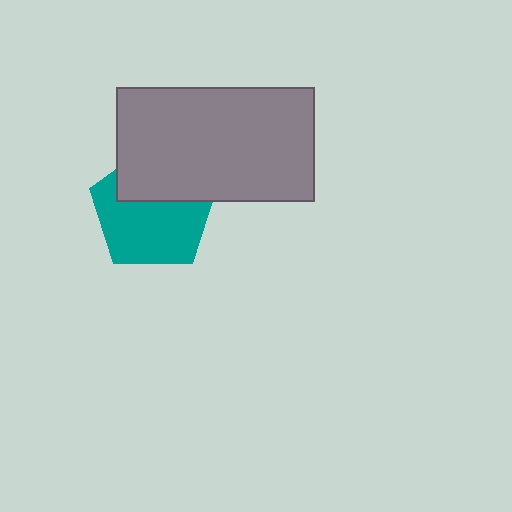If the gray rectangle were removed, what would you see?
You would see the complete teal pentagon.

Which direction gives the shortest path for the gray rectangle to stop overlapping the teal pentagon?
Moving up gives the shortest separation.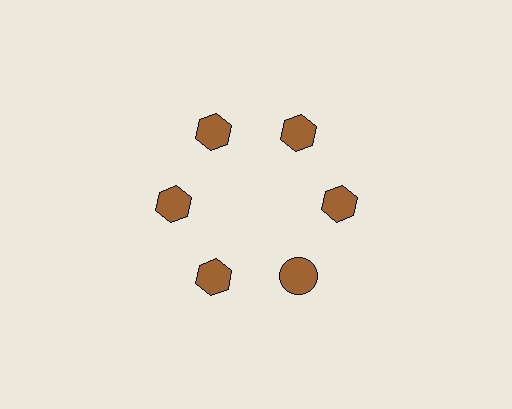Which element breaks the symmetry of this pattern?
The brown circle at roughly the 5 o'clock position breaks the symmetry. All other shapes are brown hexagons.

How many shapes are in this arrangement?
There are 6 shapes arranged in a ring pattern.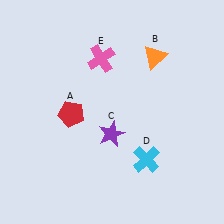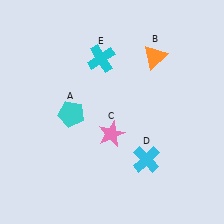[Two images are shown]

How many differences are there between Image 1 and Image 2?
There are 3 differences between the two images.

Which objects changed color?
A changed from red to cyan. C changed from purple to pink. E changed from pink to cyan.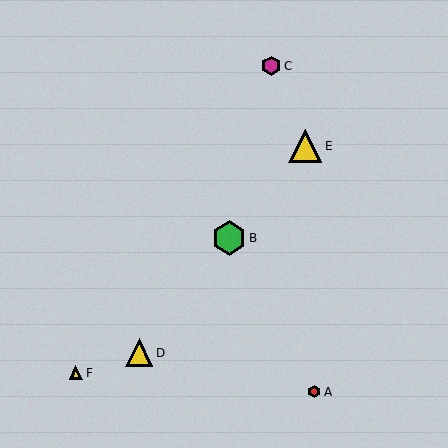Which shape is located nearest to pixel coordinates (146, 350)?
The yellow triangle (labeled D) at (139, 353) is nearest to that location.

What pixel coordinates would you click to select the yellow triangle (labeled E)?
Click at (305, 146) to select the yellow triangle E.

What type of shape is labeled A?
Shape A is a red hexagon.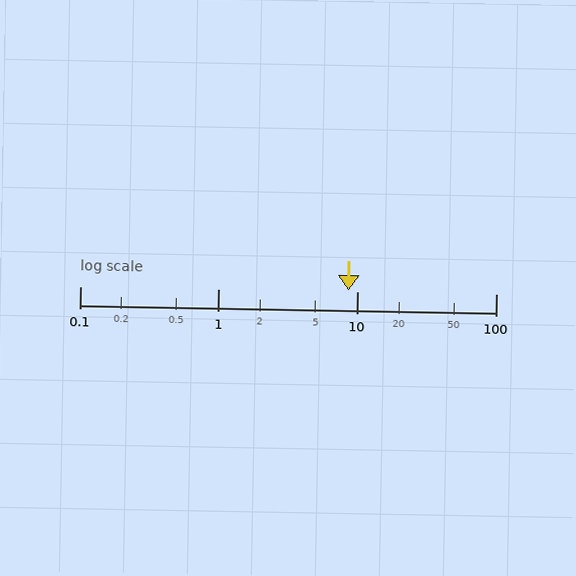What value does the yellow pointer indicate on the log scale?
The pointer indicates approximately 8.6.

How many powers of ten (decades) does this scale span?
The scale spans 3 decades, from 0.1 to 100.